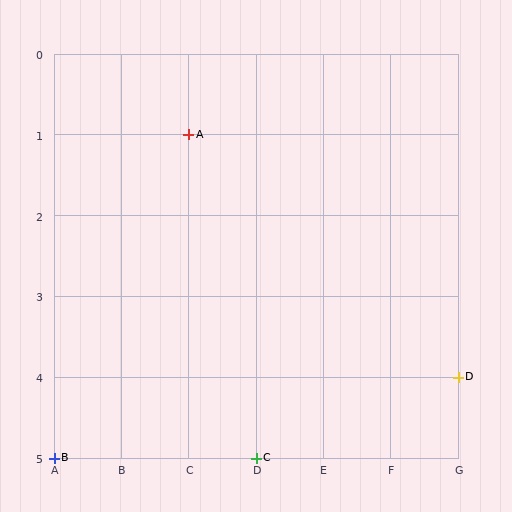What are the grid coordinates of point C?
Point C is at grid coordinates (D, 5).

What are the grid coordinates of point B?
Point B is at grid coordinates (A, 5).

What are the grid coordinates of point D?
Point D is at grid coordinates (G, 4).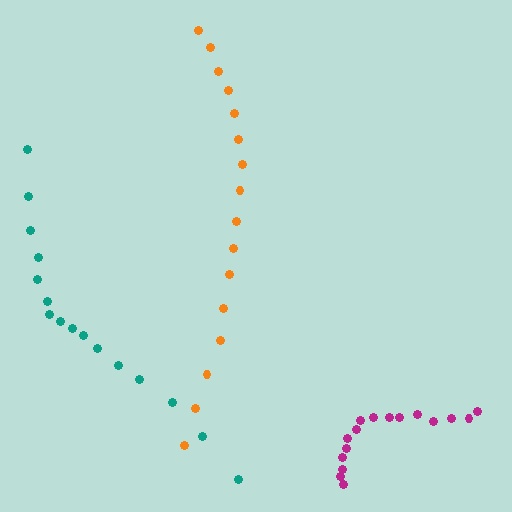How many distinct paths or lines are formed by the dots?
There are 3 distinct paths.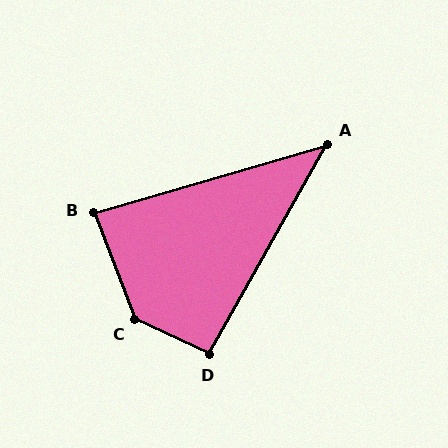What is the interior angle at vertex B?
Approximately 85 degrees (approximately right).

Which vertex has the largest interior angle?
C, at approximately 136 degrees.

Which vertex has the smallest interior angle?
A, at approximately 44 degrees.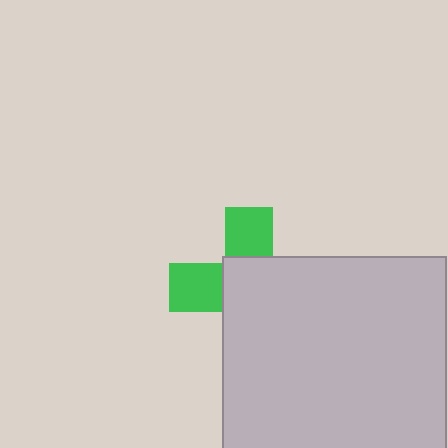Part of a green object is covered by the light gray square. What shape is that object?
It is a cross.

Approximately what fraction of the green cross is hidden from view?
Roughly 63% of the green cross is hidden behind the light gray square.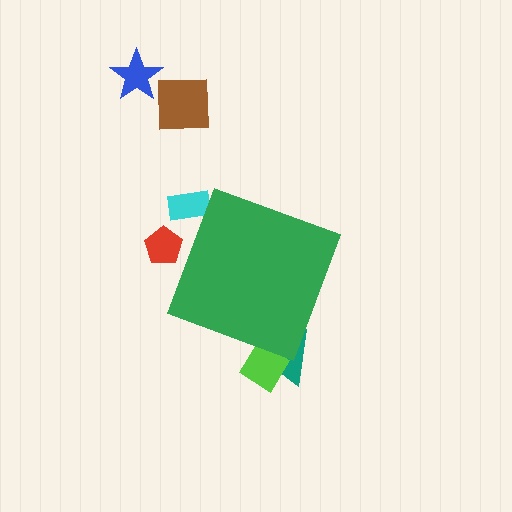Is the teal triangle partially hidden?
Yes, the teal triangle is partially hidden behind the green diamond.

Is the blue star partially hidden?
No, the blue star is fully visible.